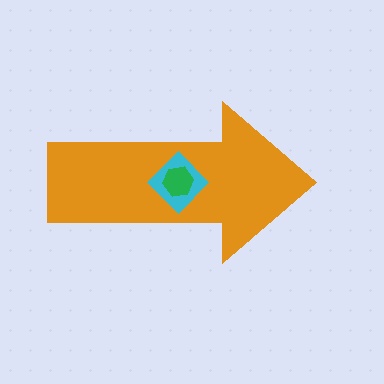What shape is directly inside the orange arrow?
The cyan diamond.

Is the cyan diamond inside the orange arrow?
Yes.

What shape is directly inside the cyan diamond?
The green hexagon.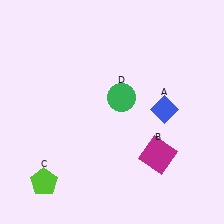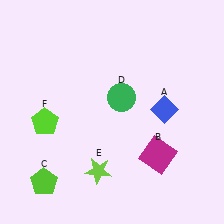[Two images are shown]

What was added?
A lime star (E), a lime pentagon (F) were added in Image 2.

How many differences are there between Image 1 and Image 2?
There are 2 differences between the two images.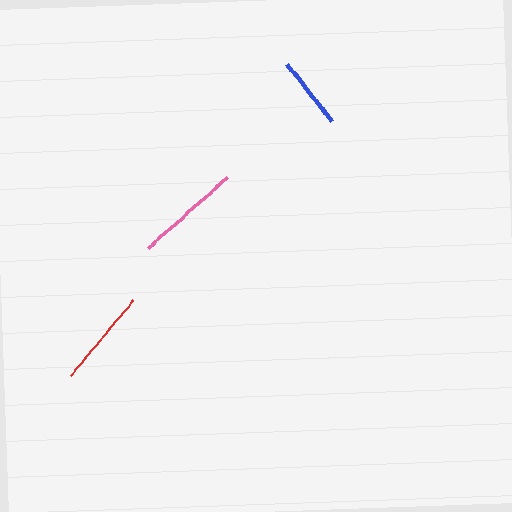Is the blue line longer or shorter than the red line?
The red line is longer than the blue line.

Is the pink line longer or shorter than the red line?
The pink line is longer than the red line.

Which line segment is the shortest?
The blue line is the shortest at approximately 73 pixels.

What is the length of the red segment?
The red segment is approximately 97 pixels long.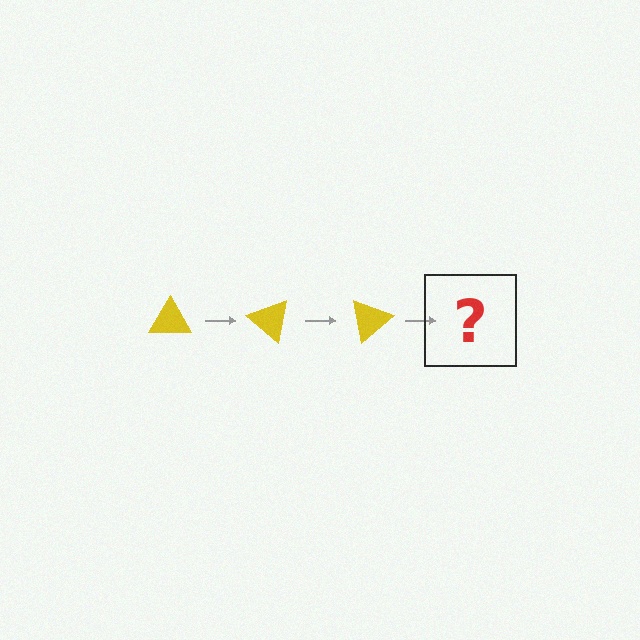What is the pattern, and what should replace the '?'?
The pattern is that the triangle rotates 40 degrees each step. The '?' should be a yellow triangle rotated 120 degrees.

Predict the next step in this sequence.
The next step is a yellow triangle rotated 120 degrees.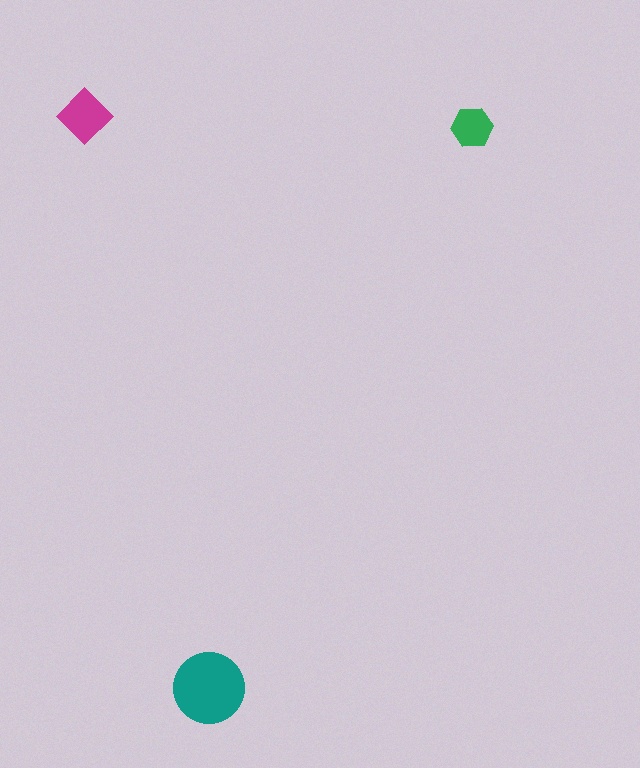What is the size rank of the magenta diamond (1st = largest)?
2nd.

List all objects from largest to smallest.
The teal circle, the magenta diamond, the green hexagon.